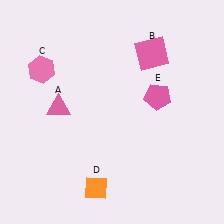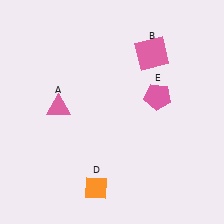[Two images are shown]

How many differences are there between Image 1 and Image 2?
There is 1 difference between the two images.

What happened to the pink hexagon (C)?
The pink hexagon (C) was removed in Image 2. It was in the top-left area of Image 1.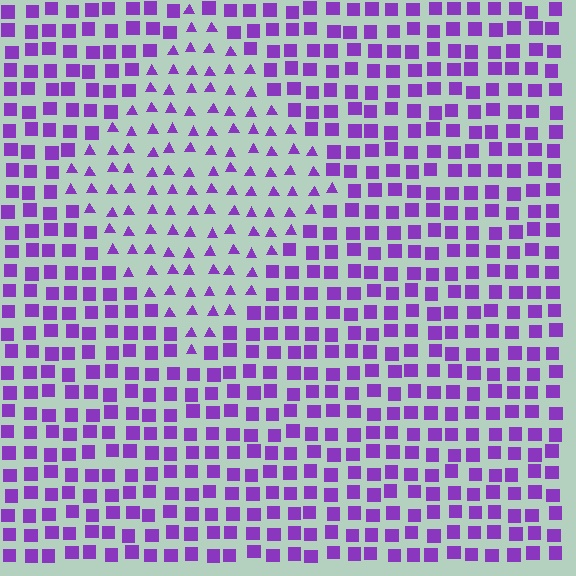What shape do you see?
I see a diamond.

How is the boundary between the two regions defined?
The boundary is defined by a change in element shape: triangles inside vs. squares outside. All elements share the same color and spacing.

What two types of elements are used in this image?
The image uses triangles inside the diamond region and squares outside it.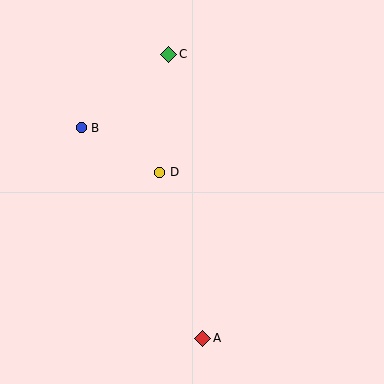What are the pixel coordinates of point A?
Point A is at (203, 338).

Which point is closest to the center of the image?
Point D at (160, 172) is closest to the center.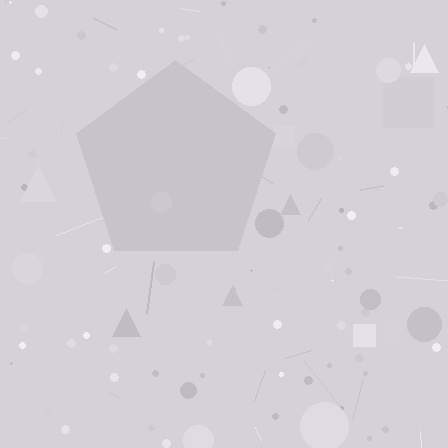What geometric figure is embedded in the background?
A pentagon is embedded in the background.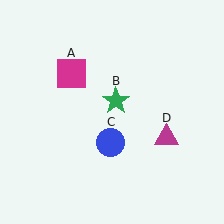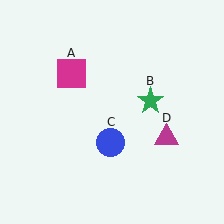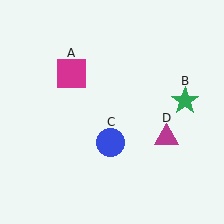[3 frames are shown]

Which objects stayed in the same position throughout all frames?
Magenta square (object A) and blue circle (object C) and magenta triangle (object D) remained stationary.